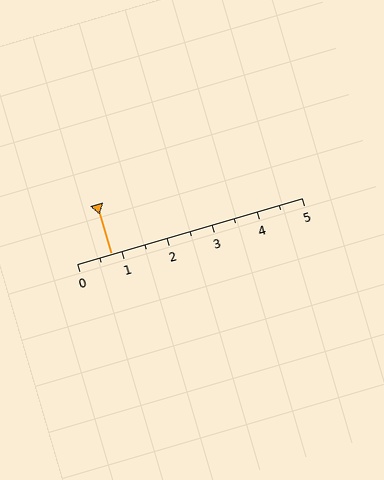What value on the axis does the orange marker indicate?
The marker indicates approximately 0.8.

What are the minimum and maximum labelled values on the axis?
The axis runs from 0 to 5.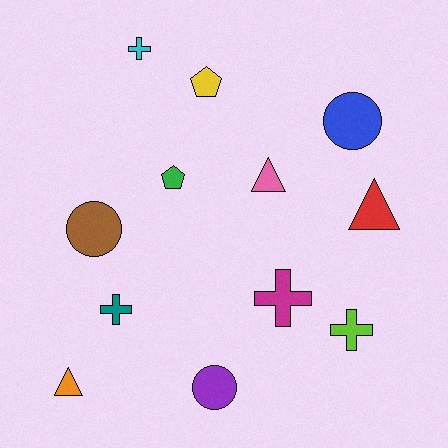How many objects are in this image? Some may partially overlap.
There are 12 objects.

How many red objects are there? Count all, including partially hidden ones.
There is 1 red object.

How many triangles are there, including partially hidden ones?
There are 3 triangles.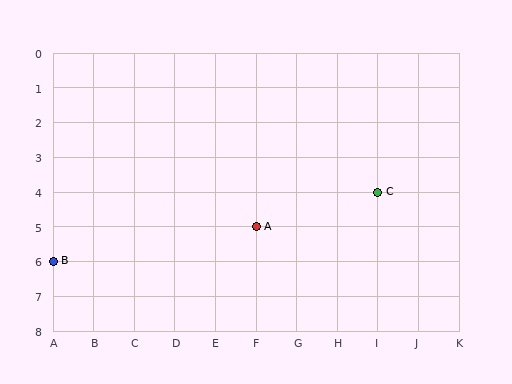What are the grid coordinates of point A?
Point A is at grid coordinates (F, 5).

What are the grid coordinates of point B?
Point B is at grid coordinates (A, 6).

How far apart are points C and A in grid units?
Points C and A are 3 columns and 1 row apart (about 3.2 grid units diagonally).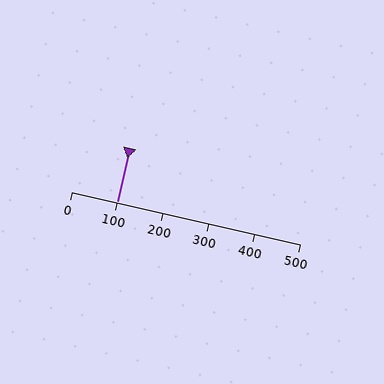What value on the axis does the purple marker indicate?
The marker indicates approximately 100.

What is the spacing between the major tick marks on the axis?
The major ticks are spaced 100 apart.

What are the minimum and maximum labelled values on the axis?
The axis runs from 0 to 500.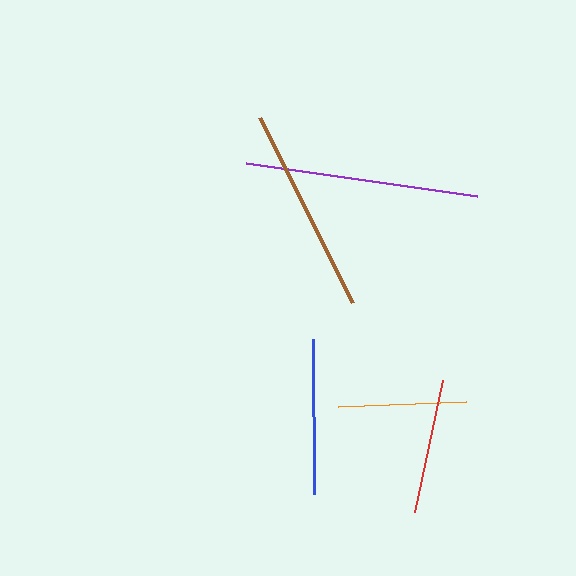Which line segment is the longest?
The purple line is the longest at approximately 233 pixels.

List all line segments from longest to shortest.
From longest to shortest: purple, brown, blue, red, orange.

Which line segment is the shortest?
The orange line is the shortest at approximately 128 pixels.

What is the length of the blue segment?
The blue segment is approximately 155 pixels long.